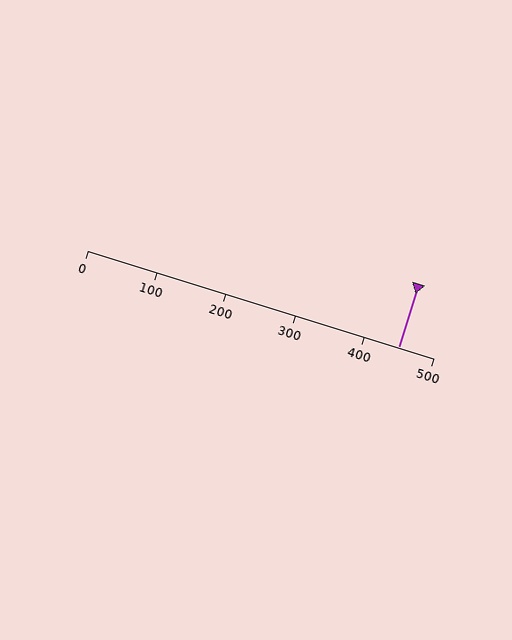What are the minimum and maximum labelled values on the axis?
The axis runs from 0 to 500.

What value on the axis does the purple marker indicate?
The marker indicates approximately 450.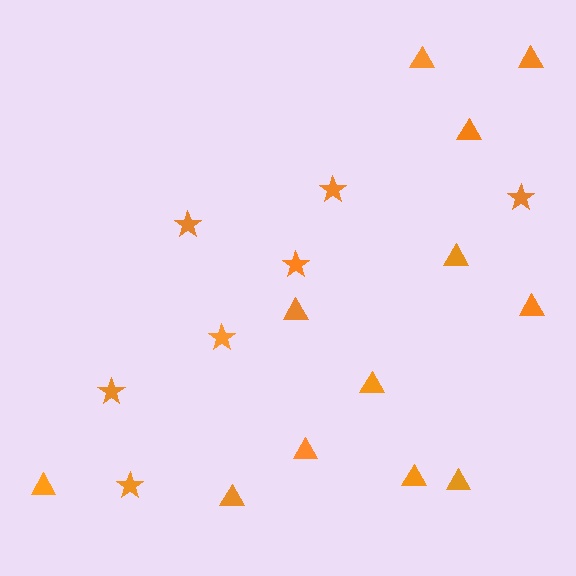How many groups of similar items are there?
There are 2 groups: one group of triangles (12) and one group of stars (7).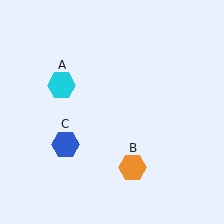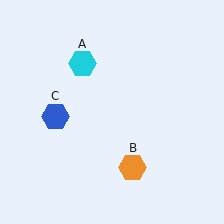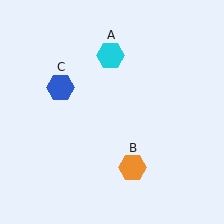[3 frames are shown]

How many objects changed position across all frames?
2 objects changed position: cyan hexagon (object A), blue hexagon (object C).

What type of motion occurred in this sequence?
The cyan hexagon (object A), blue hexagon (object C) rotated clockwise around the center of the scene.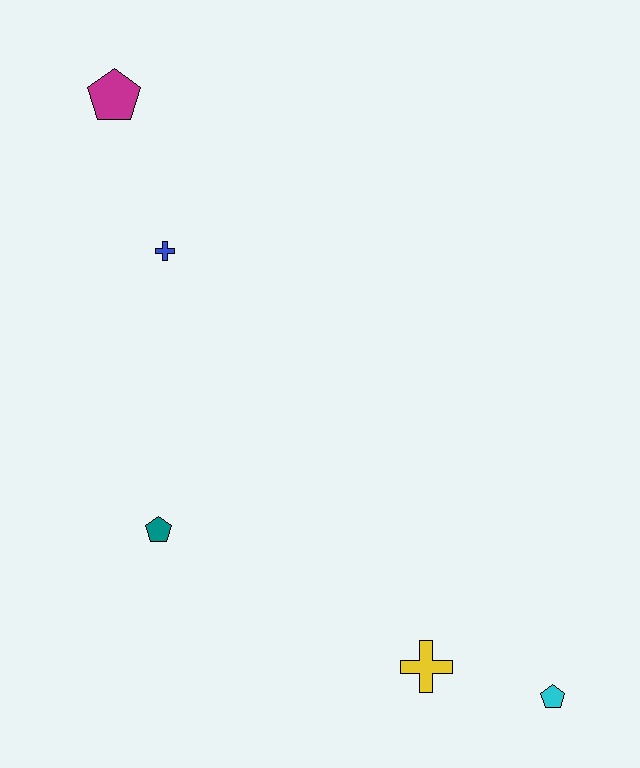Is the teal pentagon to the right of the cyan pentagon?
No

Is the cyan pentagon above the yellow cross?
No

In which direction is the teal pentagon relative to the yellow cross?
The teal pentagon is to the left of the yellow cross.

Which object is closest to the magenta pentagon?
The blue cross is closest to the magenta pentagon.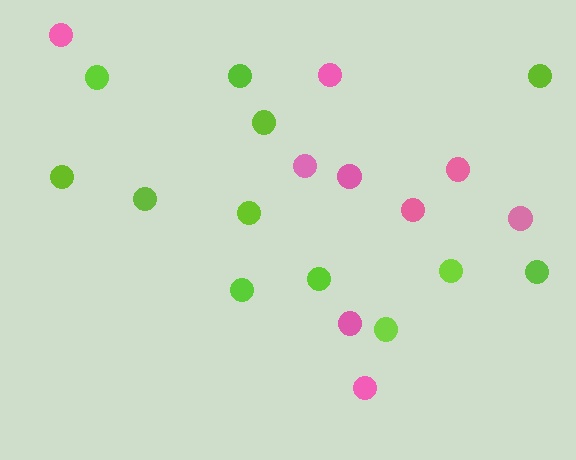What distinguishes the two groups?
There are 2 groups: one group of lime circles (12) and one group of pink circles (9).